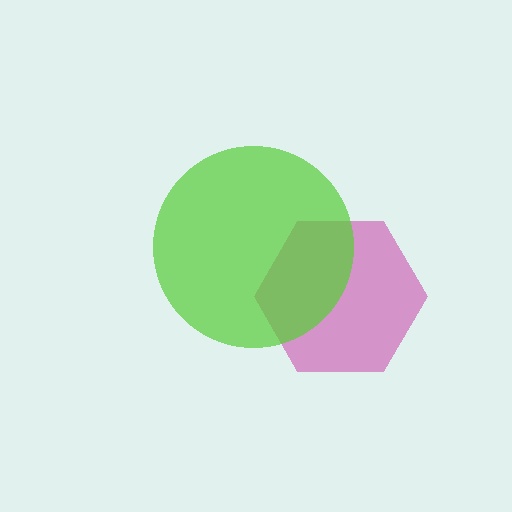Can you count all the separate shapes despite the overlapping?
Yes, there are 2 separate shapes.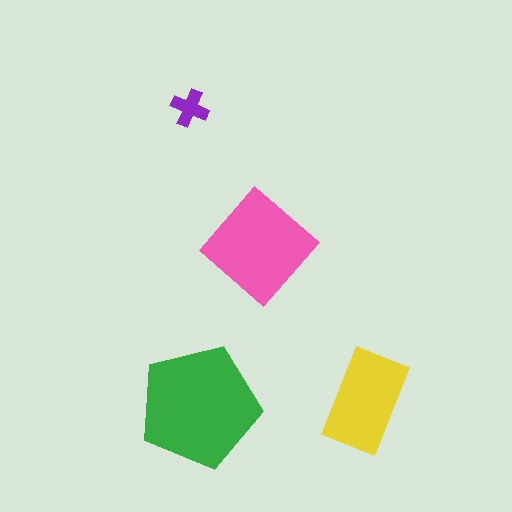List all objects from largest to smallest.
The green pentagon, the pink diamond, the yellow rectangle, the purple cross.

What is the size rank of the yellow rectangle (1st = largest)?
3rd.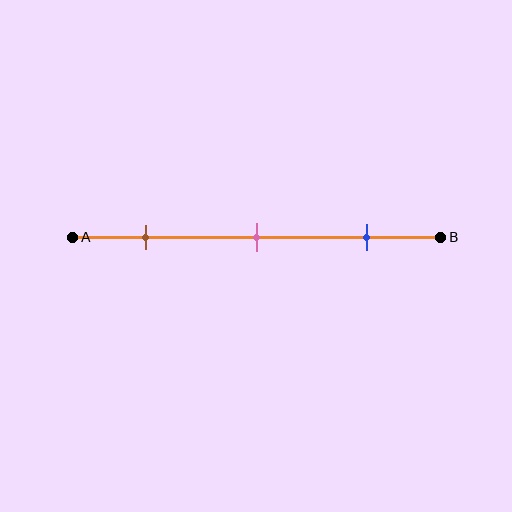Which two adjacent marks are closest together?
The brown and pink marks are the closest adjacent pair.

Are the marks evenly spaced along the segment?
Yes, the marks are approximately evenly spaced.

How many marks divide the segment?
There are 3 marks dividing the segment.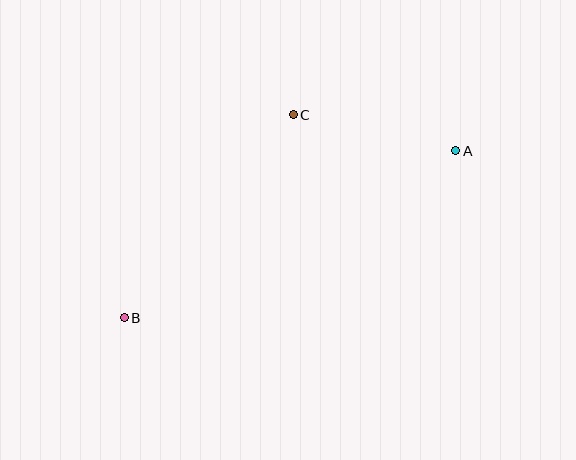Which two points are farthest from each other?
Points A and B are farthest from each other.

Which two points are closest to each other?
Points A and C are closest to each other.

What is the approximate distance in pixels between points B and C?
The distance between B and C is approximately 264 pixels.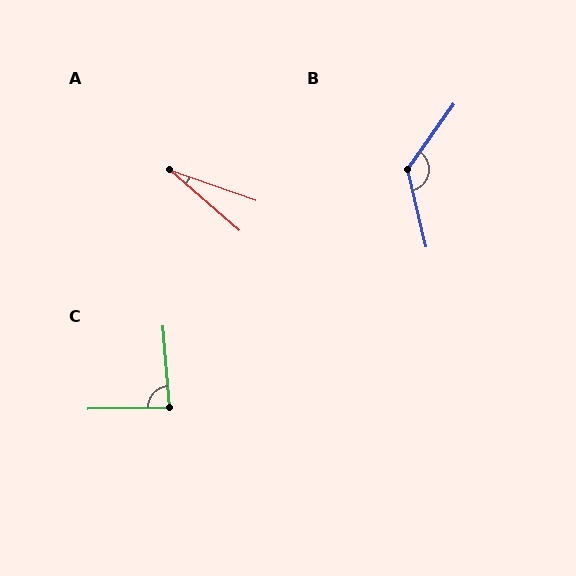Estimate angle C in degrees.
Approximately 86 degrees.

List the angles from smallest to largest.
A (22°), C (86°), B (131°).